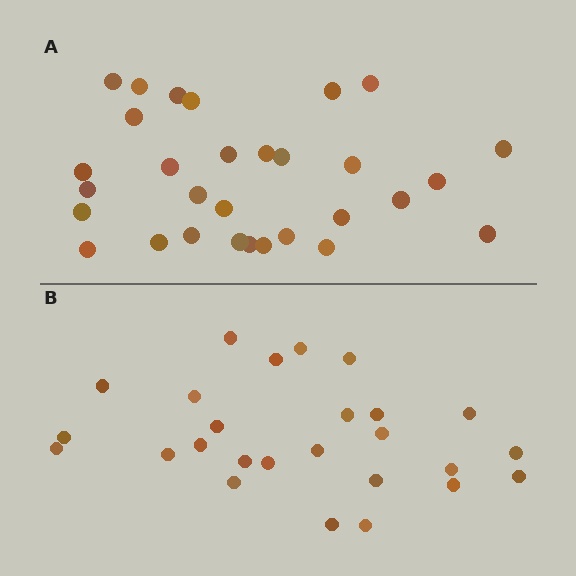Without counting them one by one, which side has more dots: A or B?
Region A (the top region) has more dots.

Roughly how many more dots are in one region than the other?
Region A has about 4 more dots than region B.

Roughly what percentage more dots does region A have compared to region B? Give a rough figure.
About 15% more.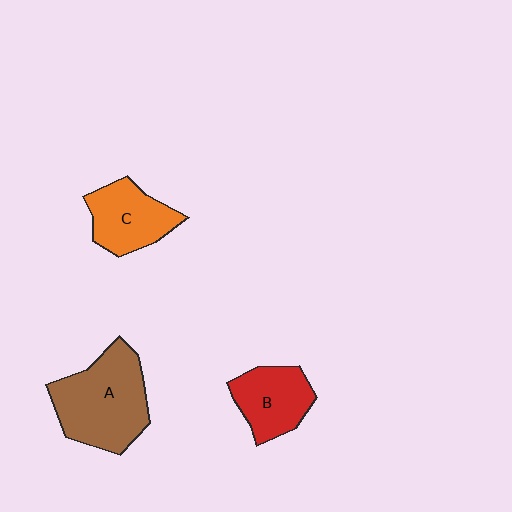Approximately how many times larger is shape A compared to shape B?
Approximately 1.7 times.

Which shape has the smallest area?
Shape B (red).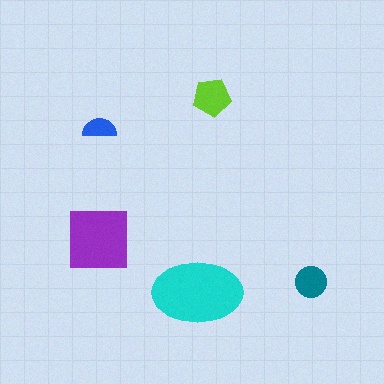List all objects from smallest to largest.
The blue semicircle, the teal circle, the lime pentagon, the purple square, the cyan ellipse.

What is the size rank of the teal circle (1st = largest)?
4th.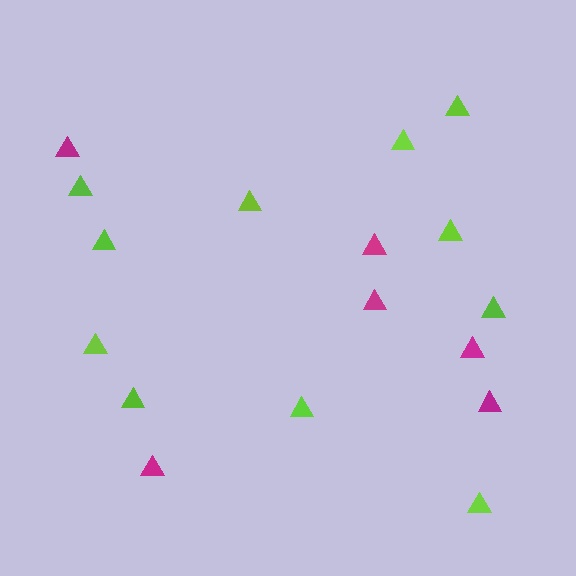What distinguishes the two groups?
There are 2 groups: one group of lime triangles (11) and one group of magenta triangles (6).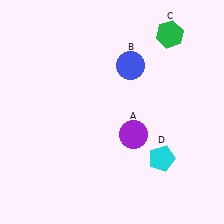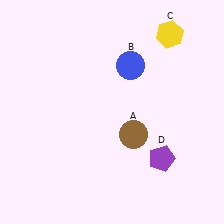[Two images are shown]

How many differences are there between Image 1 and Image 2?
There are 3 differences between the two images.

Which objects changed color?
A changed from purple to brown. C changed from green to yellow. D changed from cyan to purple.